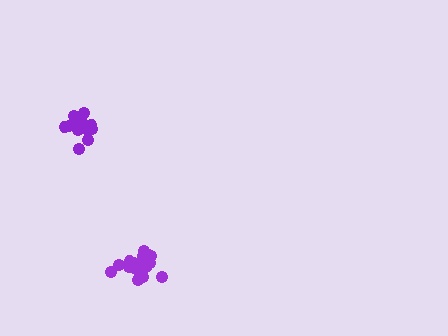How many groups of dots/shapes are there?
There are 2 groups.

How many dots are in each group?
Group 1: 18 dots, Group 2: 21 dots (39 total).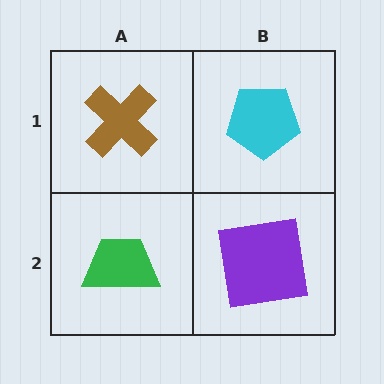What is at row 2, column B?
A purple square.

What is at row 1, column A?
A brown cross.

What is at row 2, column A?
A green trapezoid.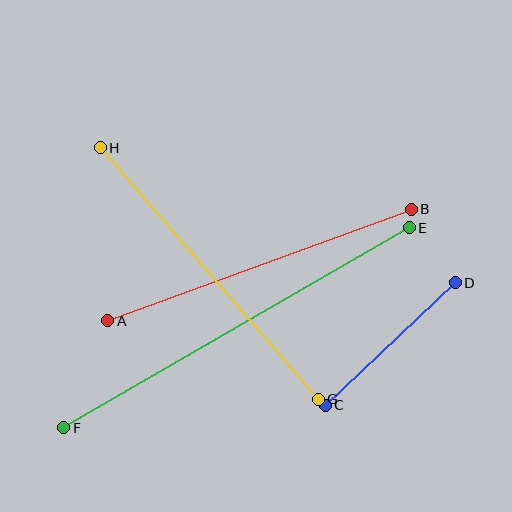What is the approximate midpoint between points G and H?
The midpoint is at approximately (209, 274) pixels.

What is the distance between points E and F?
The distance is approximately 399 pixels.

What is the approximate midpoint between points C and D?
The midpoint is at approximately (390, 344) pixels.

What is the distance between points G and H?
The distance is approximately 333 pixels.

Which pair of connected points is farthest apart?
Points E and F are farthest apart.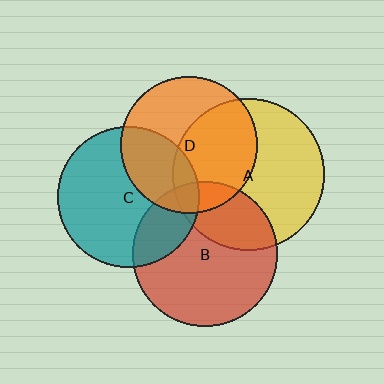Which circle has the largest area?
Circle A (yellow).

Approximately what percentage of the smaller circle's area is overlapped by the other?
Approximately 25%.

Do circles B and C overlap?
Yes.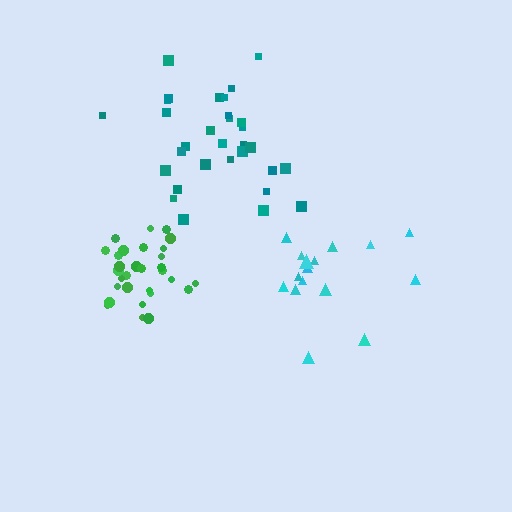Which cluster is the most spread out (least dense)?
Cyan.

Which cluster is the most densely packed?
Green.